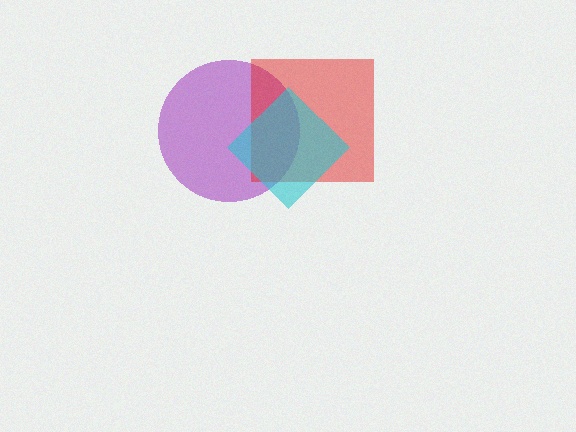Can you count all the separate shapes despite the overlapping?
Yes, there are 3 separate shapes.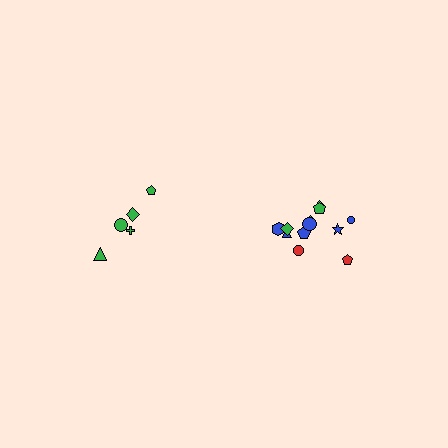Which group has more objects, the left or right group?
The right group.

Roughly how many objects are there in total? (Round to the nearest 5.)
Roughly 15 objects in total.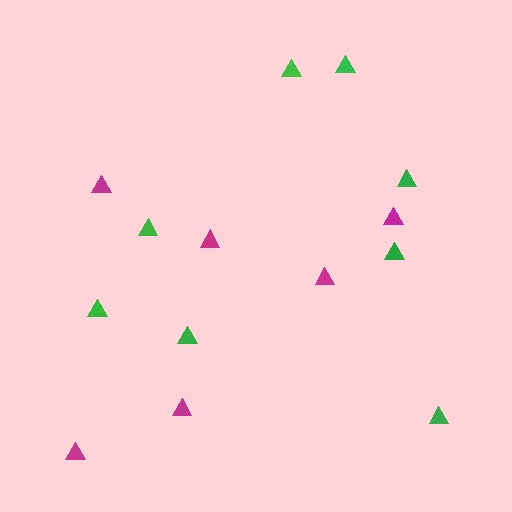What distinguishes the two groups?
There are 2 groups: one group of green triangles (8) and one group of magenta triangles (6).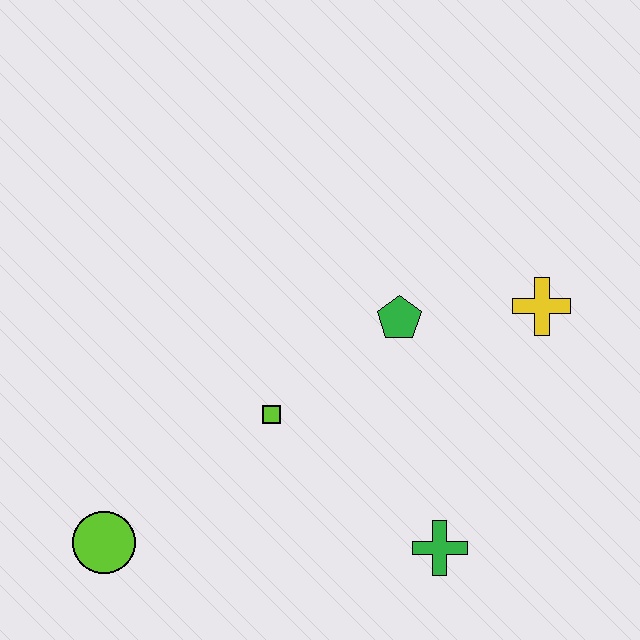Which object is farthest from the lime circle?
The yellow cross is farthest from the lime circle.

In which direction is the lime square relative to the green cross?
The lime square is to the left of the green cross.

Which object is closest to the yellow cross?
The green pentagon is closest to the yellow cross.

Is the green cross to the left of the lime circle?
No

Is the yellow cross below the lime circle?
No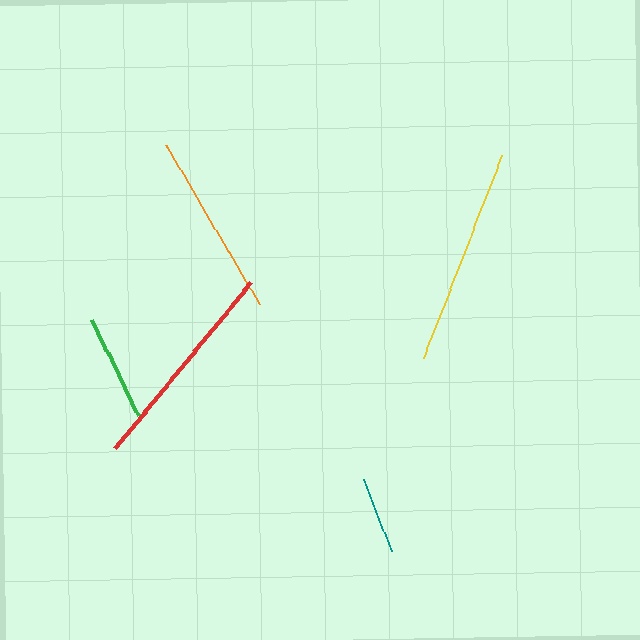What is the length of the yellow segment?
The yellow segment is approximately 218 pixels long.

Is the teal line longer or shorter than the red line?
The red line is longer than the teal line.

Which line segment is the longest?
The yellow line is the longest at approximately 218 pixels.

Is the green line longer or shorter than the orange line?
The orange line is longer than the green line.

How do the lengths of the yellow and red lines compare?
The yellow and red lines are approximately the same length.